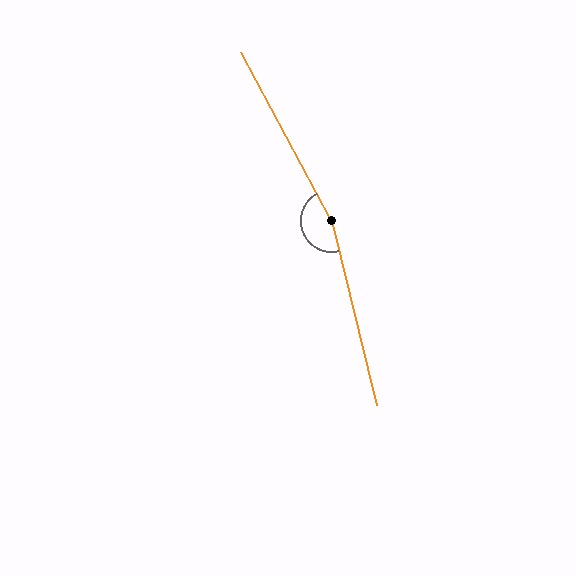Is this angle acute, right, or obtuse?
It is obtuse.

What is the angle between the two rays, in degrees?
Approximately 166 degrees.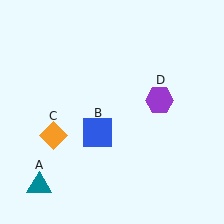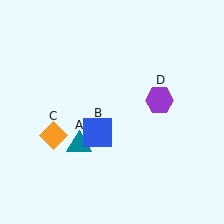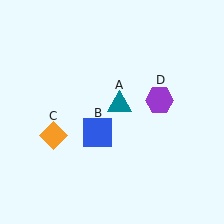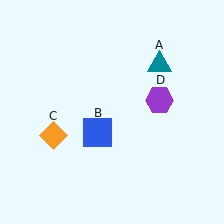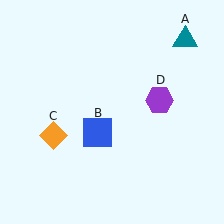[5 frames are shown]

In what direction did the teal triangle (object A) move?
The teal triangle (object A) moved up and to the right.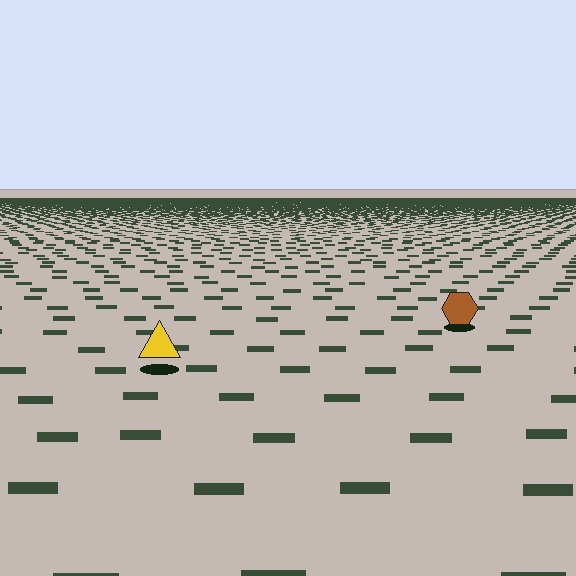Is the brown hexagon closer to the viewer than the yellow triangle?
No. The yellow triangle is closer — you can tell from the texture gradient: the ground texture is coarser near it.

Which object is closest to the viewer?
The yellow triangle is closest. The texture marks near it are larger and more spread out.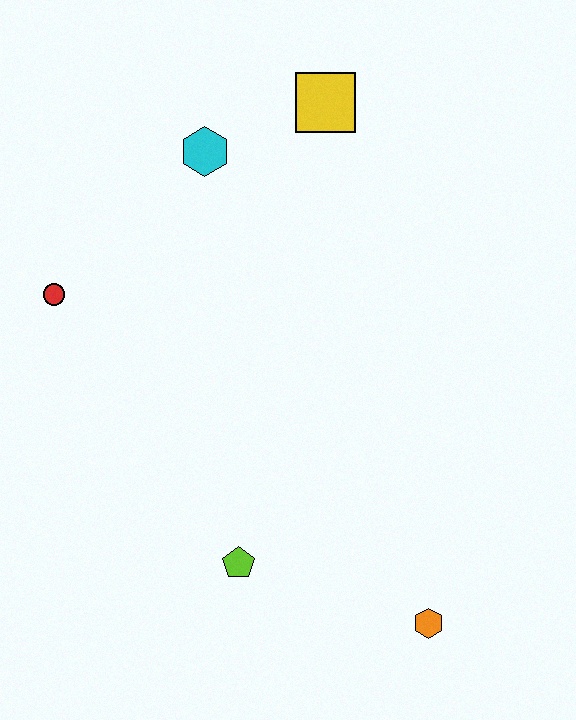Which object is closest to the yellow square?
The cyan hexagon is closest to the yellow square.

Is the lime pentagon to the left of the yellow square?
Yes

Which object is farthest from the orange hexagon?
The yellow square is farthest from the orange hexagon.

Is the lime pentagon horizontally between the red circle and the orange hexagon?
Yes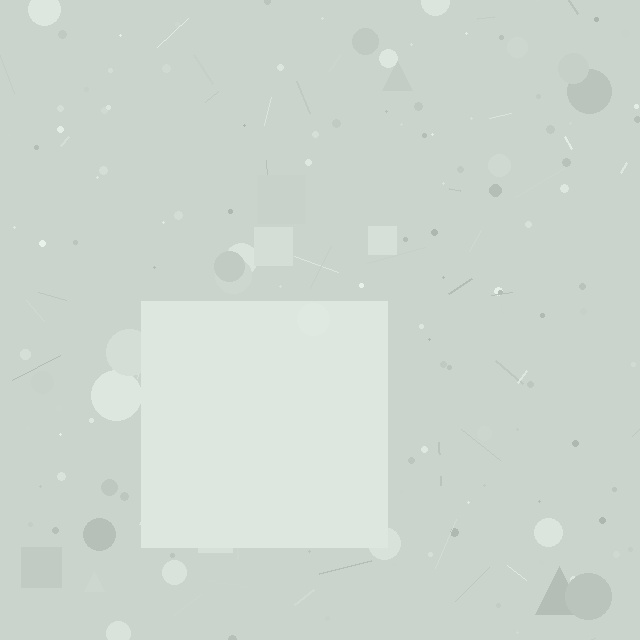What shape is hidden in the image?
A square is hidden in the image.